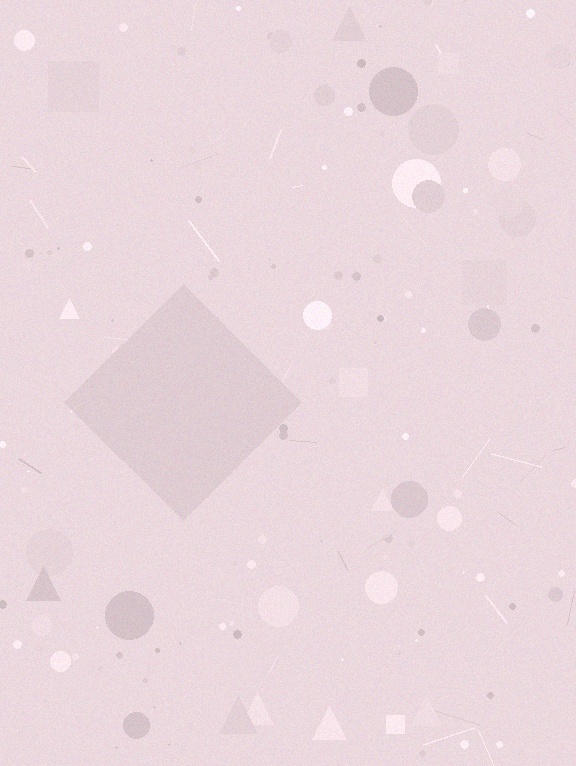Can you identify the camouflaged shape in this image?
The camouflaged shape is a diamond.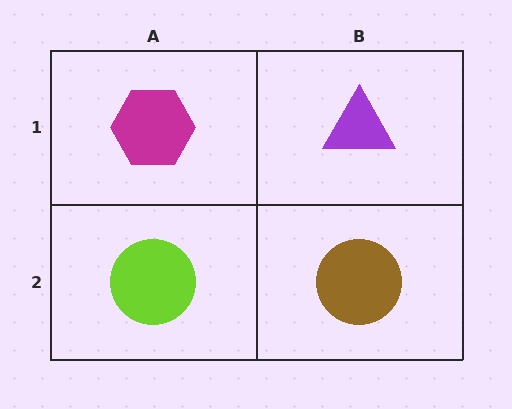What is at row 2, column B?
A brown circle.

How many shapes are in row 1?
2 shapes.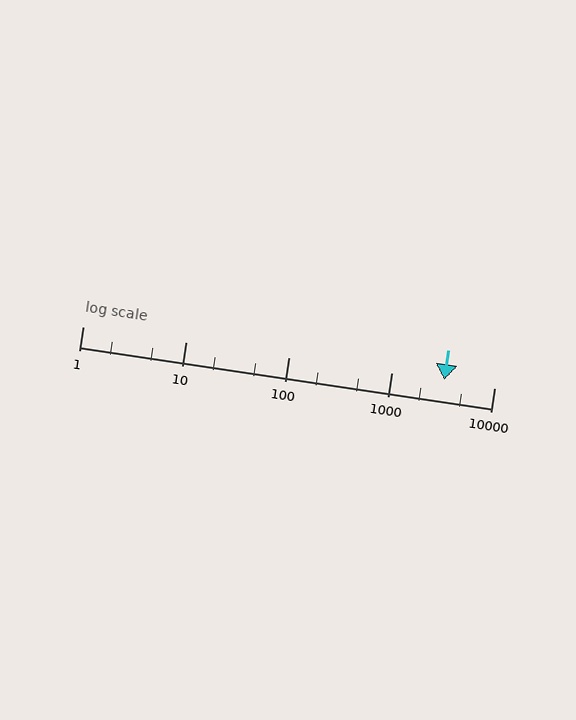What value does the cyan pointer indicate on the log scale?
The pointer indicates approximately 3300.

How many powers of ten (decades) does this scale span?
The scale spans 4 decades, from 1 to 10000.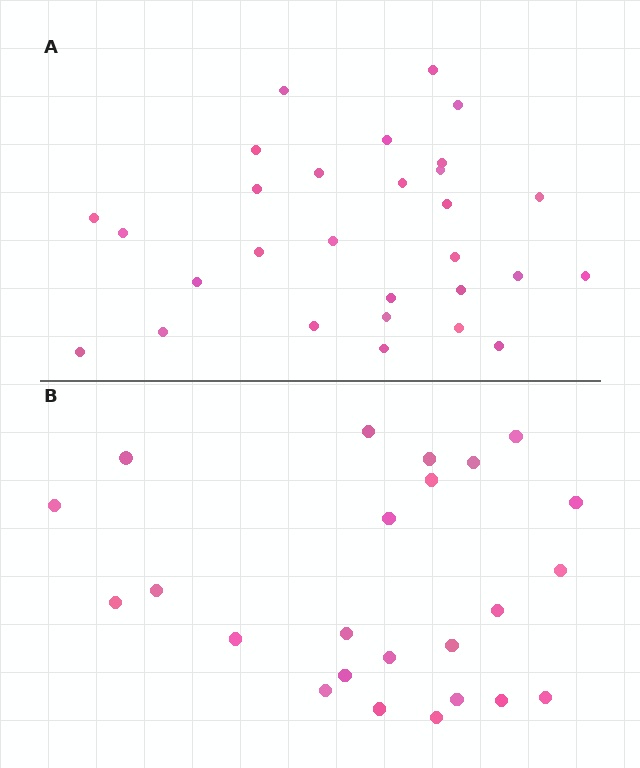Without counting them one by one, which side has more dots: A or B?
Region A (the top region) has more dots.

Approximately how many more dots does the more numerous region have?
Region A has about 5 more dots than region B.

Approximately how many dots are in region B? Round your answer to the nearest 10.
About 20 dots. (The exact count is 24, which rounds to 20.)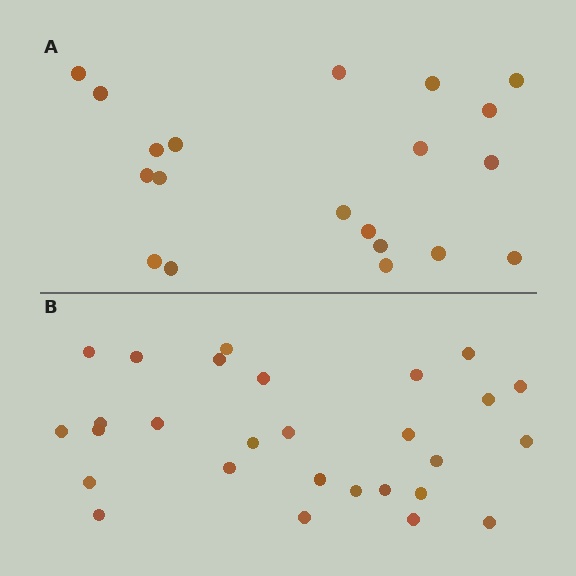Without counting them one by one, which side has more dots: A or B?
Region B (the bottom region) has more dots.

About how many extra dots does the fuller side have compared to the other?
Region B has roughly 8 or so more dots than region A.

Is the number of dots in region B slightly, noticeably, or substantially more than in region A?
Region B has noticeably more, but not dramatically so. The ratio is roughly 1.4 to 1.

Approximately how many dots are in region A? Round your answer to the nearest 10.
About 20 dots.